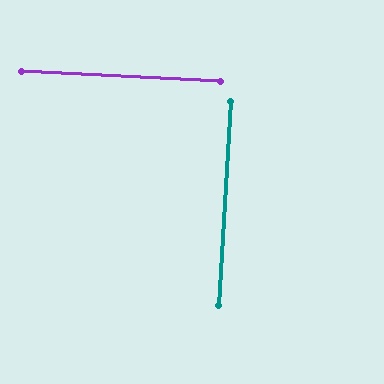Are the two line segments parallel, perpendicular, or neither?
Perpendicular — they meet at approximately 89°.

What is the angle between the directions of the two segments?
Approximately 89 degrees.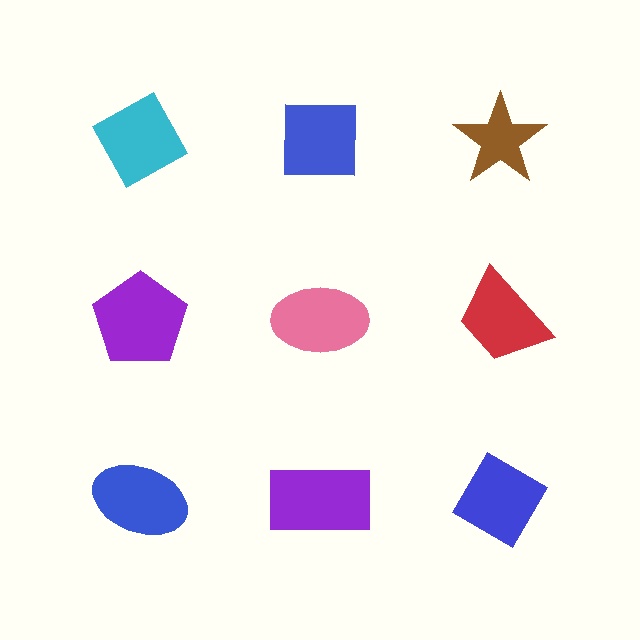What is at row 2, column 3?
A red trapezoid.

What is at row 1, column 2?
A blue square.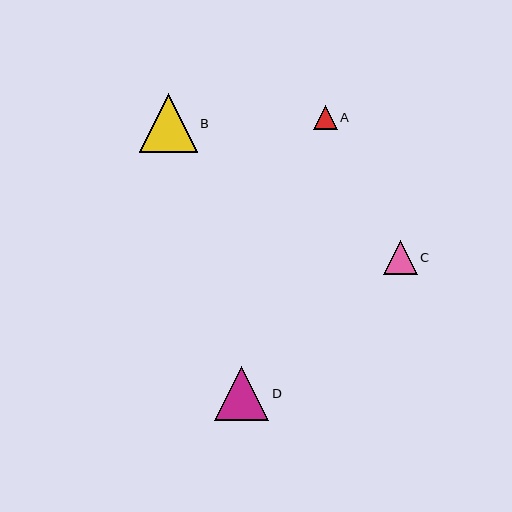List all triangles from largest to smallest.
From largest to smallest: B, D, C, A.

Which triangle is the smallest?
Triangle A is the smallest with a size of approximately 24 pixels.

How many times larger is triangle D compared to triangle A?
Triangle D is approximately 2.3 times the size of triangle A.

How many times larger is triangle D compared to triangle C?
Triangle D is approximately 1.6 times the size of triangle C.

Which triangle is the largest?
Triangle B is the largest with a size of approximately 58 pixels.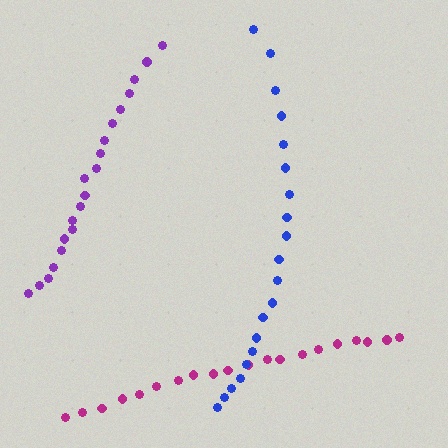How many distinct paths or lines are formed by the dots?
There are 3 distinct paths.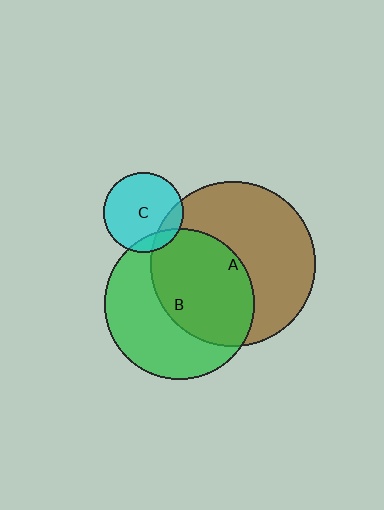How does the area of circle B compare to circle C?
Approximately 3.5 times.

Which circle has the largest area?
Circle A (brown).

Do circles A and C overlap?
Yes.